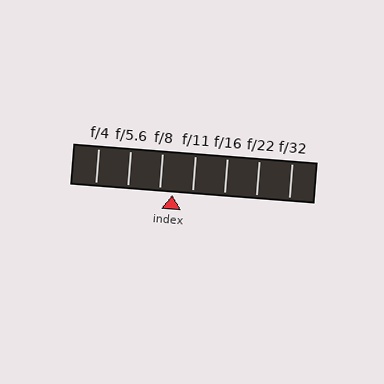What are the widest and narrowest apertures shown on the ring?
The widest aperture shown is f/4 and the narrowest is f/32.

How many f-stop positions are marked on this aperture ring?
There are 7 f-stop positions marked.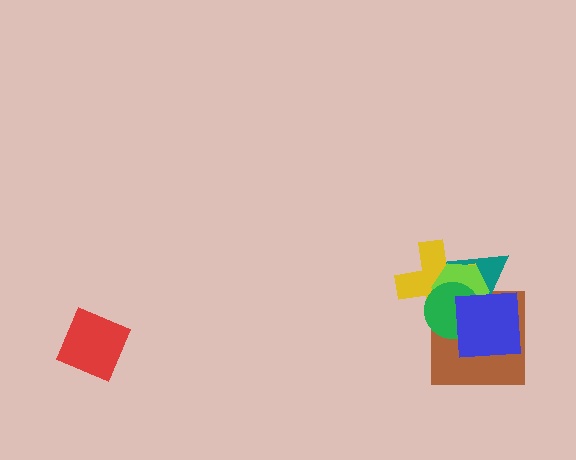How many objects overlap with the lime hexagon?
5 objects overlap with the lime hexagon.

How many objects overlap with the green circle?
5 objects overlap with the green circle.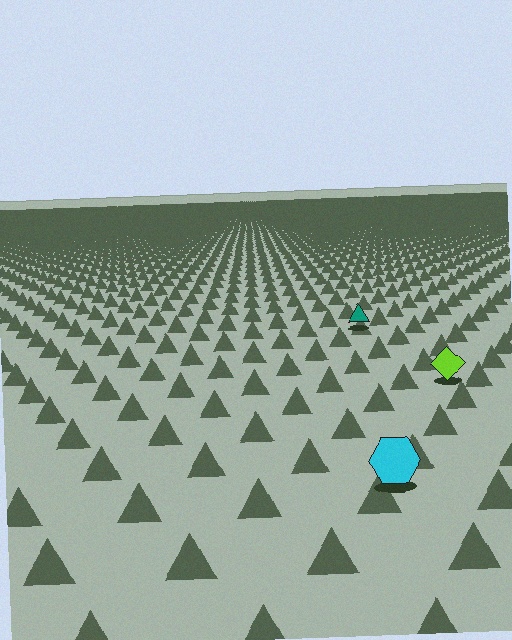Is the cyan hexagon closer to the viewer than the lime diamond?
Yes. The cyan hexagon is closer — you can tell from the texture gradient: the ground texture is coarser near it.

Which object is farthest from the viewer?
The teal triangle is farthest from the viewer. It appears smaller and the ground texture around it is denser.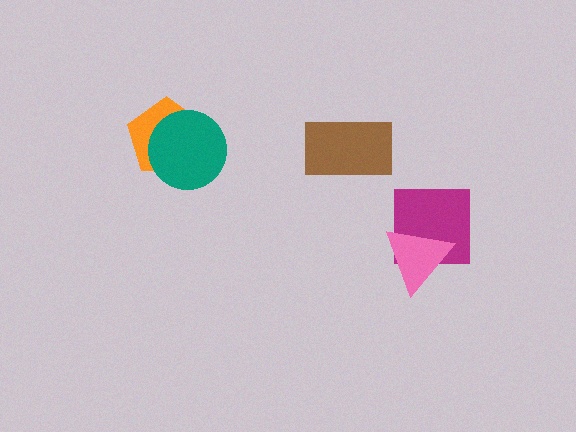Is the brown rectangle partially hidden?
No, no other shape covers it.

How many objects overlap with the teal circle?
1 object overlaps with the teal circle.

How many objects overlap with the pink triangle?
1 object overlaps with the pink triangle.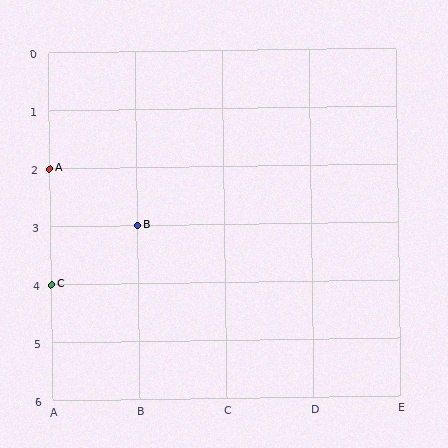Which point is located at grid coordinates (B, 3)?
Point B is at (B, 3).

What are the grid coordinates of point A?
Point A is at grid coordinates (A, 2).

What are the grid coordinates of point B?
Point B is at grid coordinates (B, 3).